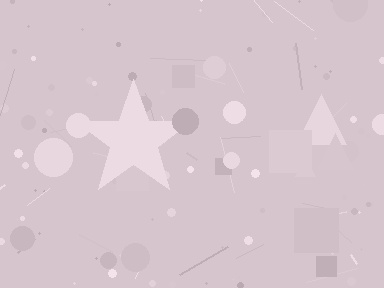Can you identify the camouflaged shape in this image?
The camouflaged shape is a star.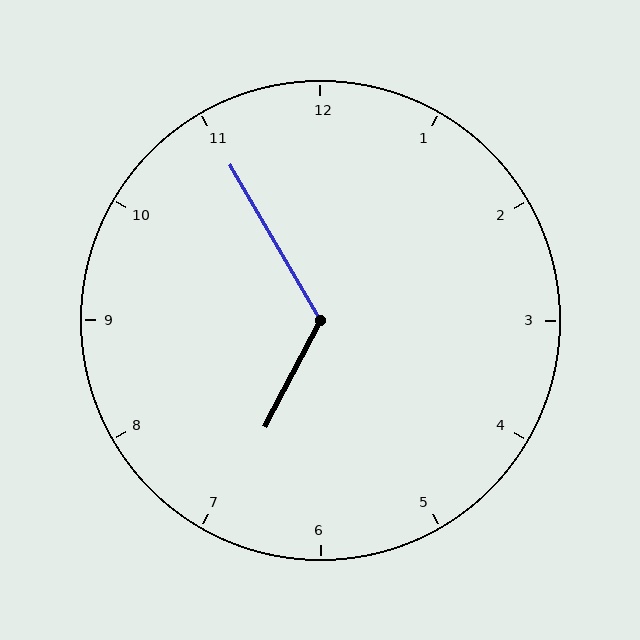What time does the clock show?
6:55.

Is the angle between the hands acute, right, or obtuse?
It is obtuse.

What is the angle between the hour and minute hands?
Approximately 122 degrees.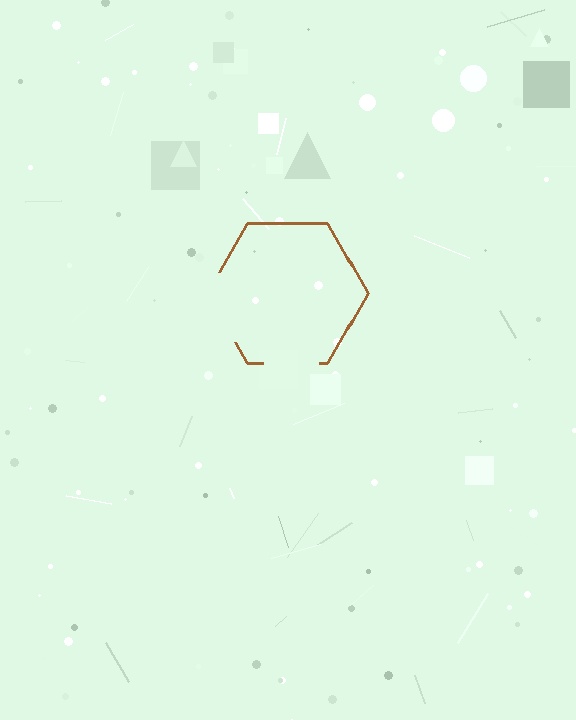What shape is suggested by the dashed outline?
The dashed outline suggests a hexagon.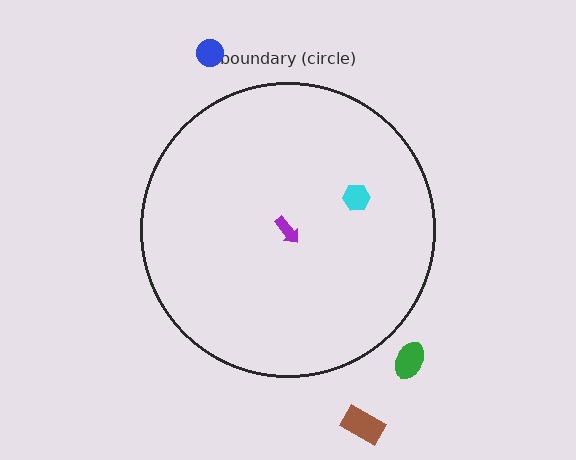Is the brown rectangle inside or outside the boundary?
Outside.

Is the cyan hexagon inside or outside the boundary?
Inside.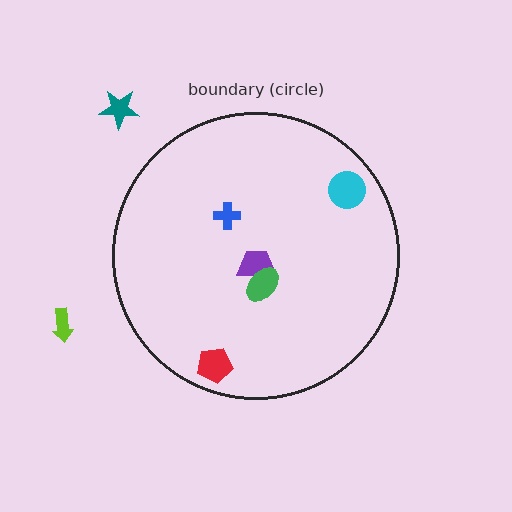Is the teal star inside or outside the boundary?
Outside.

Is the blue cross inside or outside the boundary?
Inside.